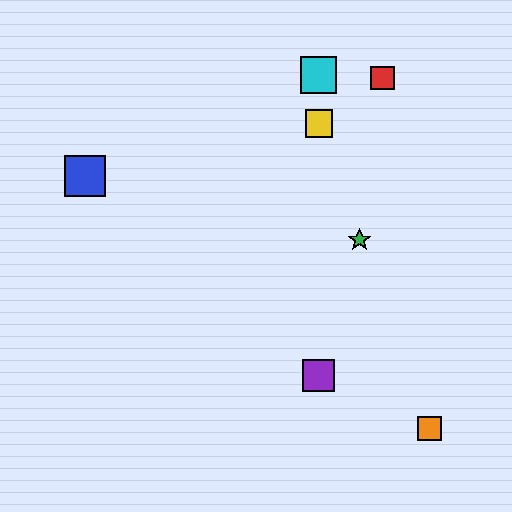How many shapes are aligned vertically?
3 shapes (the yellow square, the purple square, the cyan square) are aligned vertically.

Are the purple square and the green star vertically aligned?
No, the purple square is at x≈319 and the green star is at x≈359.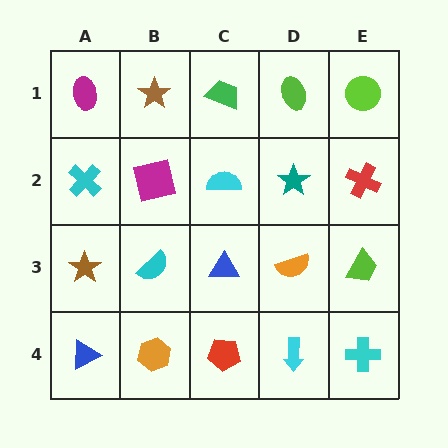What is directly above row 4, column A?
A brown star.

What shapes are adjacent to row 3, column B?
A magenta square (row 2, column B), an orange hexagon (row 4, column B), a brown star (row 3, column A), a blue triangle (row 3, column C).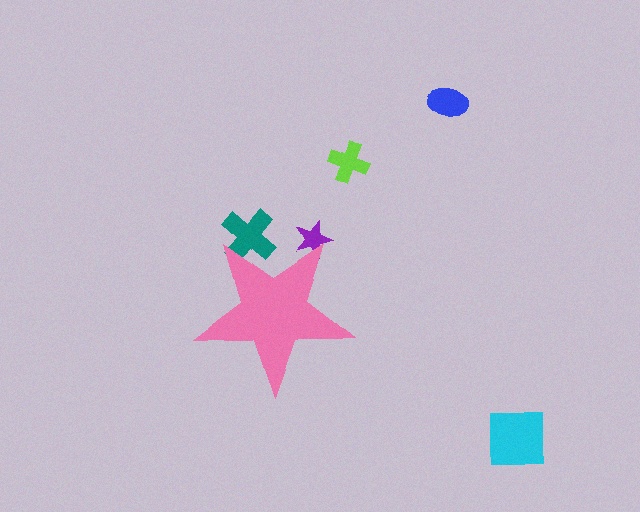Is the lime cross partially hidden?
No, the lime cross is fully visible.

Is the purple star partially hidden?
Yes, the purple star is partially hidden behind the pink star.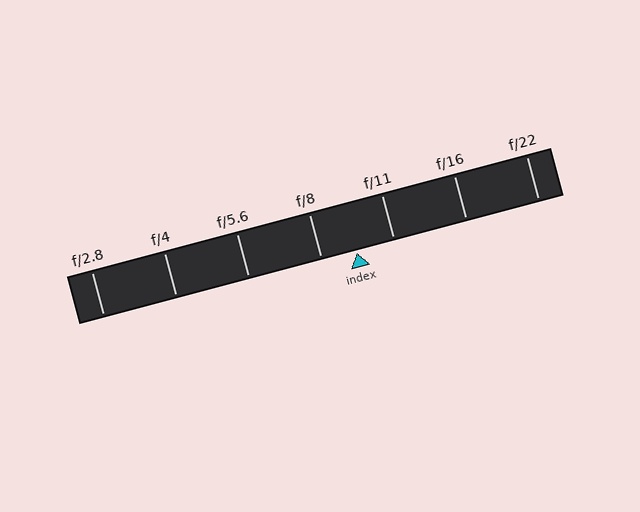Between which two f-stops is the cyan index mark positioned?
The index mark is between f/8 and f/11.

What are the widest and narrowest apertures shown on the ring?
The widest aperture shown is f/2.8 and the narrowest is f/22.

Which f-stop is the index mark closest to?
The index mark is closest to f/8.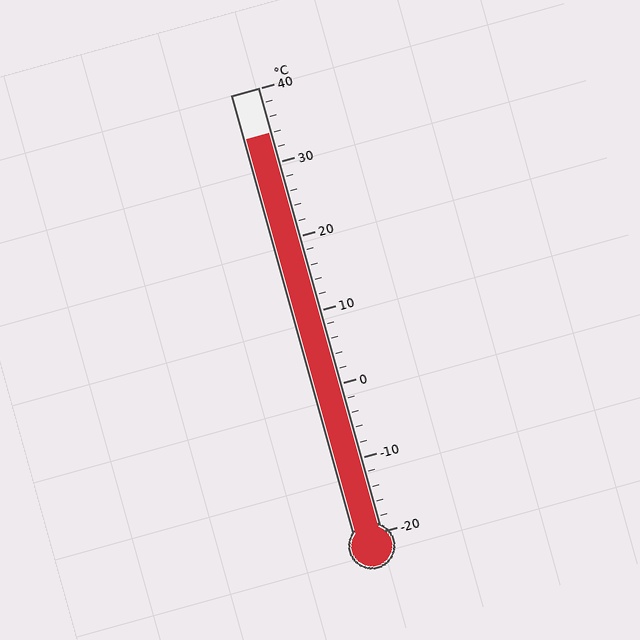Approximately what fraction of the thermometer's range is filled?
The thermometer is filled to approximately 90% of its range.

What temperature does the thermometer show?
The thermometer shows approximately 34°C.